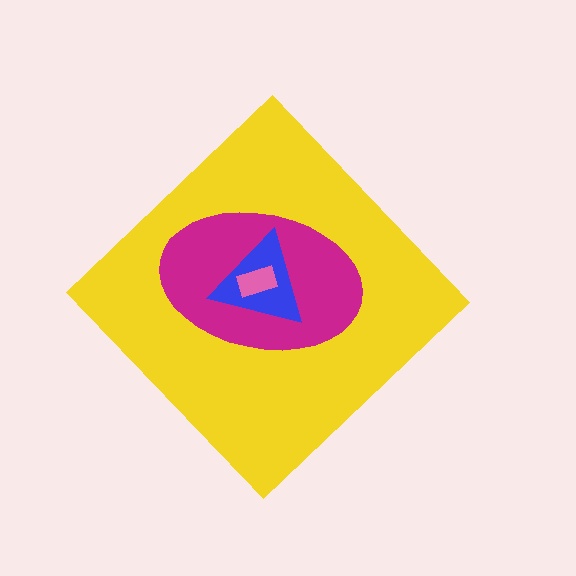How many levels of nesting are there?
4.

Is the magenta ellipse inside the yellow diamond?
Yes.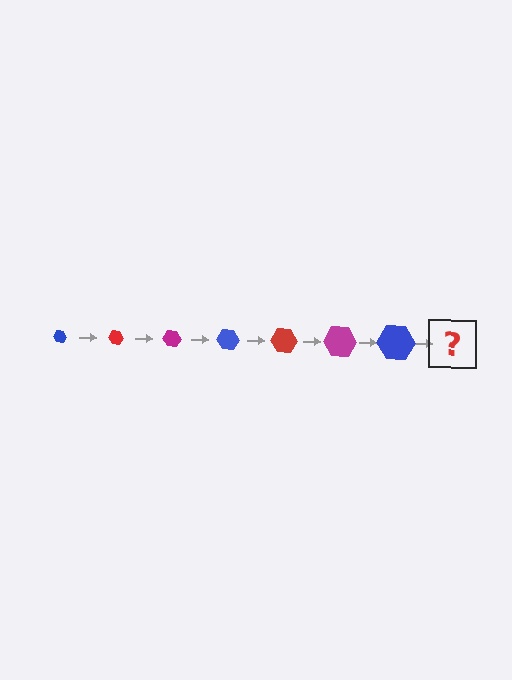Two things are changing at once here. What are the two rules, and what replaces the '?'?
The two rules are that the hexagon grows larger each step and the color cycles through blue, red, and magenta. The '?' should be a red hexagon, larger than the previous one.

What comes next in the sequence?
The next element should be a red hexagon, larger than the previous one.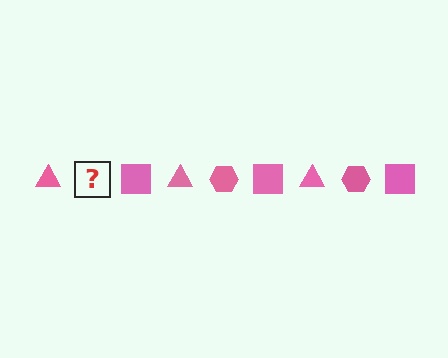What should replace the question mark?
The question mark should be replaced with a pink hexagon.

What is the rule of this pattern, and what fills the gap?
The rule is that the pattern cycles through triangle, hexagon, square shapes in pink. The gap should be filled with a pink hexagon.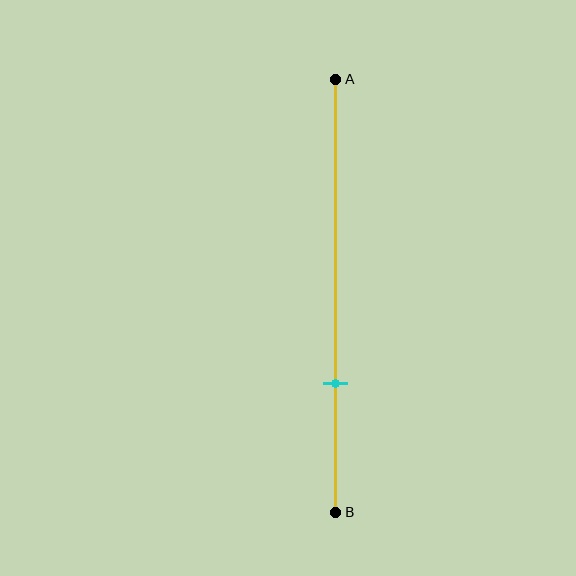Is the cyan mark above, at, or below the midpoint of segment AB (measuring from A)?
The cyan mark is below the midpoint of segment AB.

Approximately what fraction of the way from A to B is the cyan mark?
The cyan mark is approximately 70% of the way from A to B.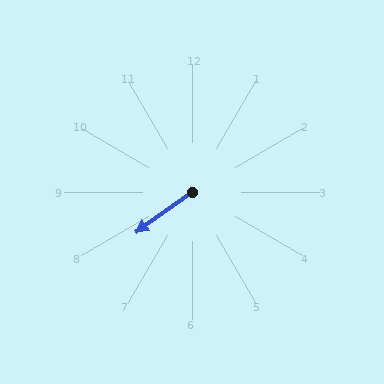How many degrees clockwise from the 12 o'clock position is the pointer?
Approximately 235 degrees.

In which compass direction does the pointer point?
Southwest.